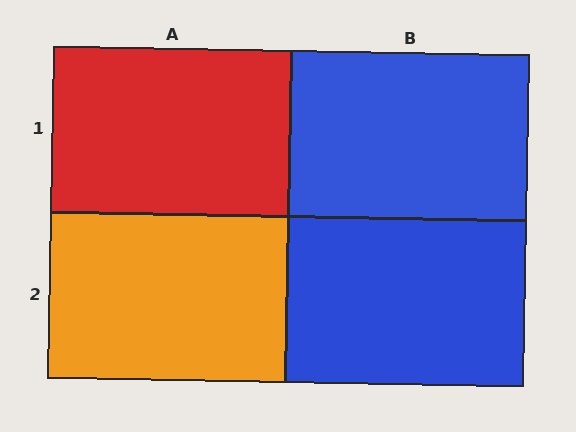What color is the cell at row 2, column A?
Orange.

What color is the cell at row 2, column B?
Blue.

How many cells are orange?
1 cell is orange.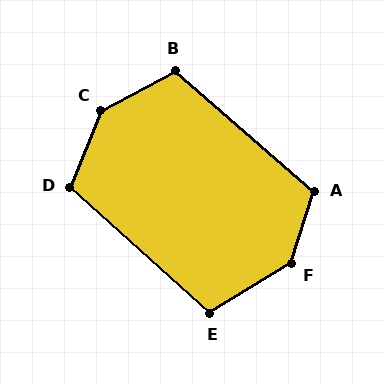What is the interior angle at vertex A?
Approximately 113 degrees (obtuse).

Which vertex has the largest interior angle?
C, at approximately 140 degrees.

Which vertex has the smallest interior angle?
E, at approximately 107 degrees.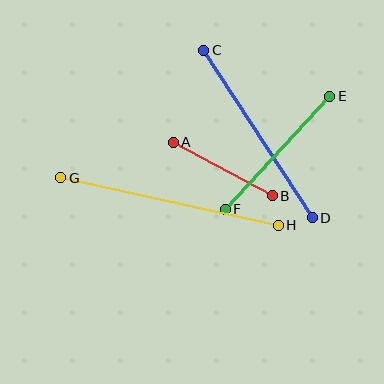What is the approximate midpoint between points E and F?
The midpoint is at approximately (277, 153) pixels.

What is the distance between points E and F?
The distance is approximately 154 pixels.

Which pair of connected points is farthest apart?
Points G and H are farthest apart.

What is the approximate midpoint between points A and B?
The midpoint is at approximately (223, 169) pixels.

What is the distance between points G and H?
The distance is approximately 223 pixels.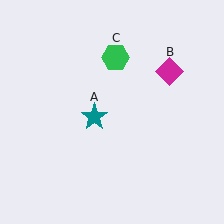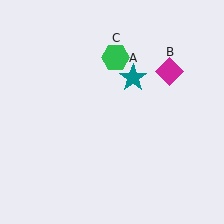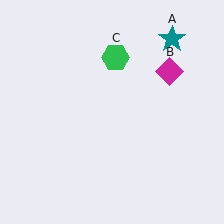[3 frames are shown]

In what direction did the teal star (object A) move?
The teal star (object A) moved up and to the right.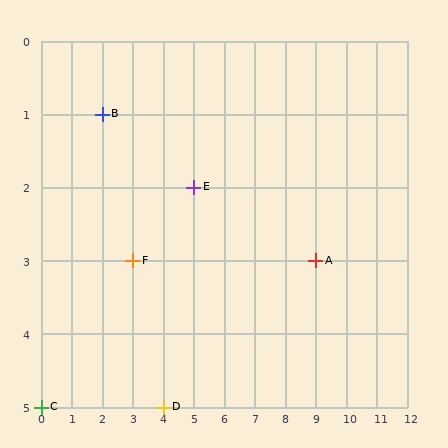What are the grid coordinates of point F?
Point F is at grid coordinates (3, 3).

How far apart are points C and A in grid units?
Points C and A are 9 columns and 2 rows apart (about 9.2 grid units diagonally).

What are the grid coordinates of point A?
Point A is at grid coordinates (9, 3).